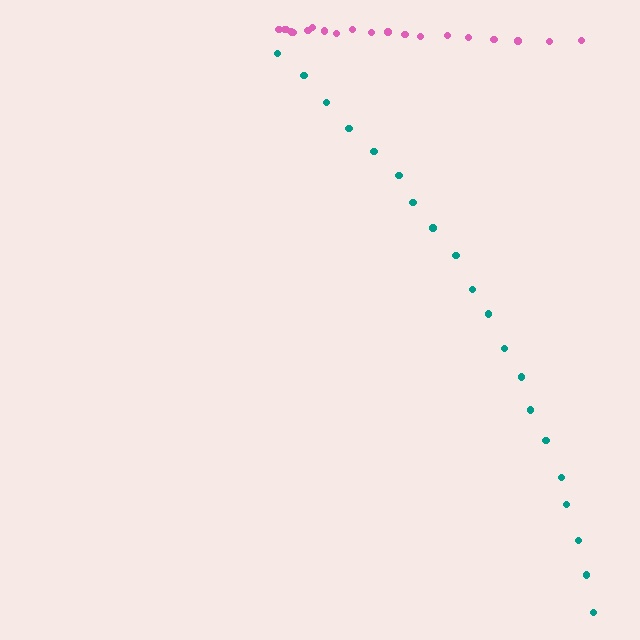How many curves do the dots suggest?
There are 2 distinct paths.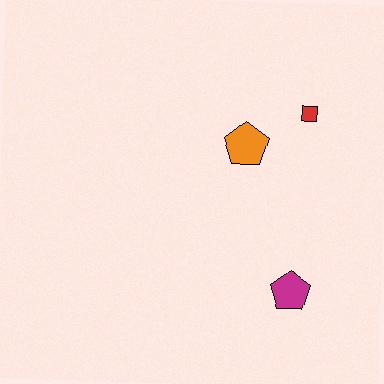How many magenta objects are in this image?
There is 1 magenta object.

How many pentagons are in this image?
There are 2 pentagons.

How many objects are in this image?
There are 3 objects.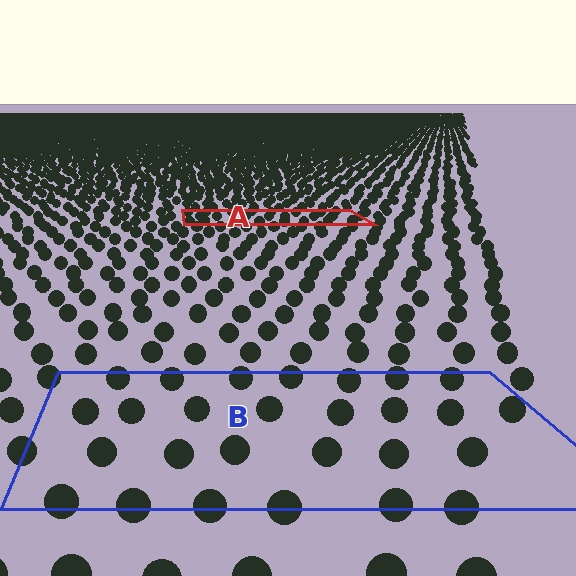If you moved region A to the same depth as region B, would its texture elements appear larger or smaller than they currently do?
They would appear larger. At a closer depth, the same texture elements are projected at a bigger on-screen size.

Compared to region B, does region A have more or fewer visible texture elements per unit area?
Region A has more texture elements per unit area — they are packed more densely because it is farther away.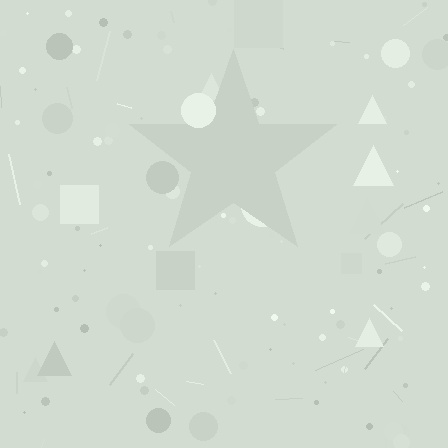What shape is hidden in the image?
A star is hidden in the image.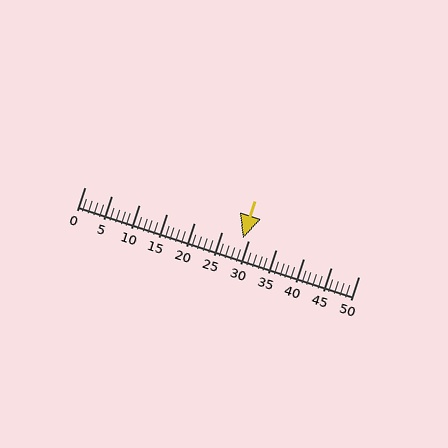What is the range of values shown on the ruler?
The ruler shows values from 0 to 50.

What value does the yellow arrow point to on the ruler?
The yellow arrow points to approximately 29.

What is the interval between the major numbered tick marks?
The major tick marks are spaced 5 units apart.